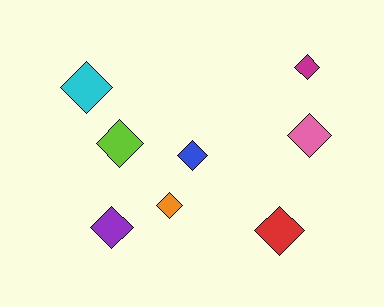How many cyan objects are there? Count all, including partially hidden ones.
There is 1 cyan object.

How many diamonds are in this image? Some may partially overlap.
There are 8 diamonds.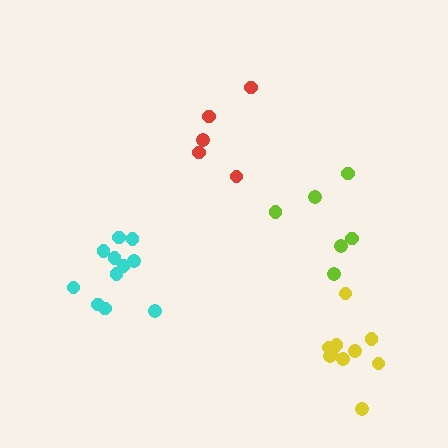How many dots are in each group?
Group 1: 11 dots, Group 2: 6 dots, Group 3: 5 dots, Group 4: 10 dots (32 total).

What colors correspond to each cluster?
The clusters are colored: cyan, lime, red, yellow.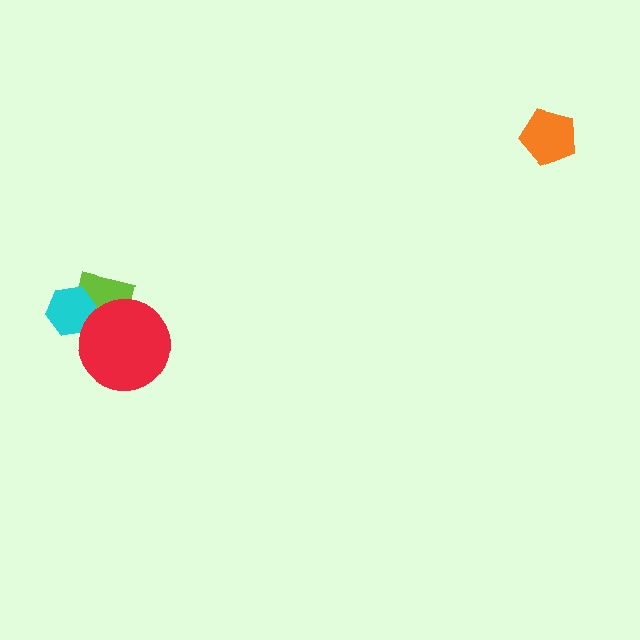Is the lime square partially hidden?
Yes, it is partially covered by another shape.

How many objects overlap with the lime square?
2 objects overlap with the lime square.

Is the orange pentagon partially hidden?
No, no other shape covers it.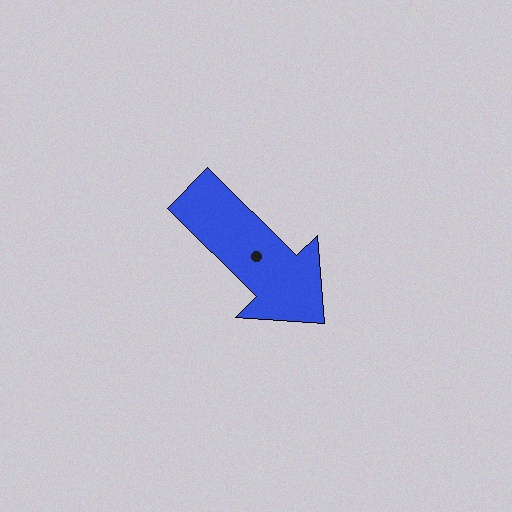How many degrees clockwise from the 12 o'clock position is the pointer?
Approximately 135 degrees.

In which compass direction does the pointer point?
Southeast.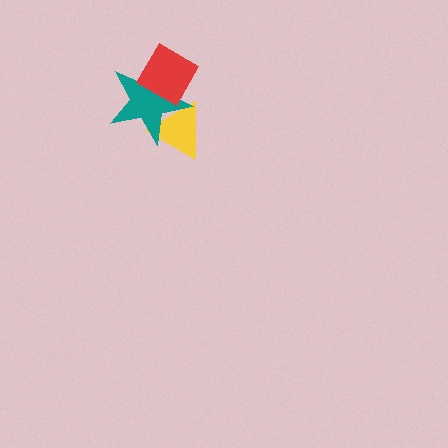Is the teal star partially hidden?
Yes, it is partially covered by another shape.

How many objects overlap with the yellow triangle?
2 objects overlap with the yellow triangle.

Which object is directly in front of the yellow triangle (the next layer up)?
The teal star is directly in front of the yellow triangle.